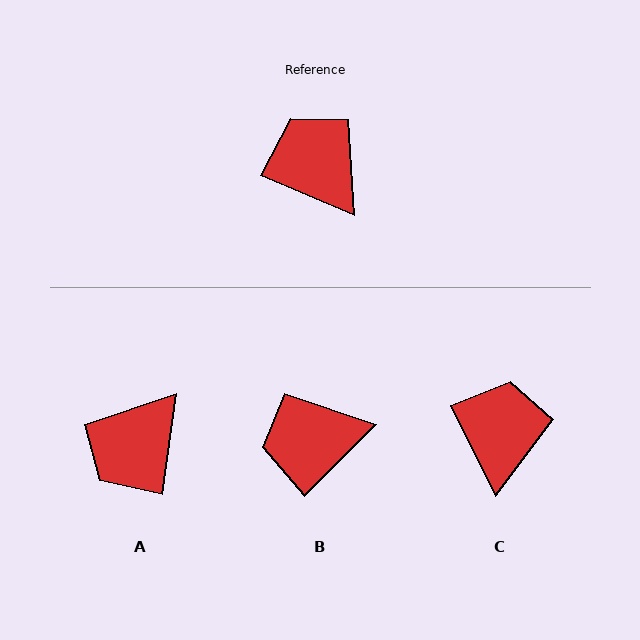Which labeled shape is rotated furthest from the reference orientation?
A, about 105 degrees away.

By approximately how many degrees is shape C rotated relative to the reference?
Approximately 40 degrees clockwise.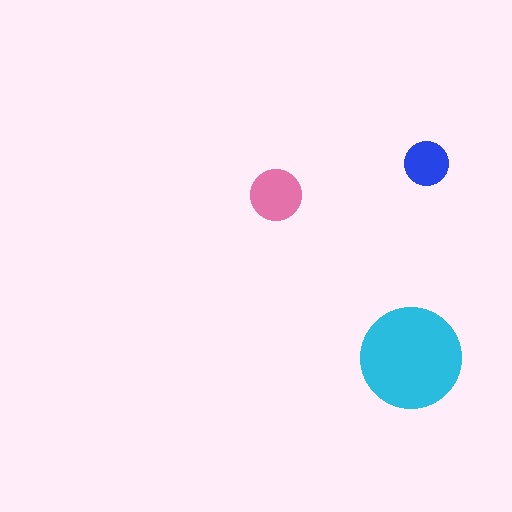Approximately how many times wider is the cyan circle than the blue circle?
About 2.5 times wider.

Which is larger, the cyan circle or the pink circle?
The cyan one.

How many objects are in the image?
There are 3 objects in the image.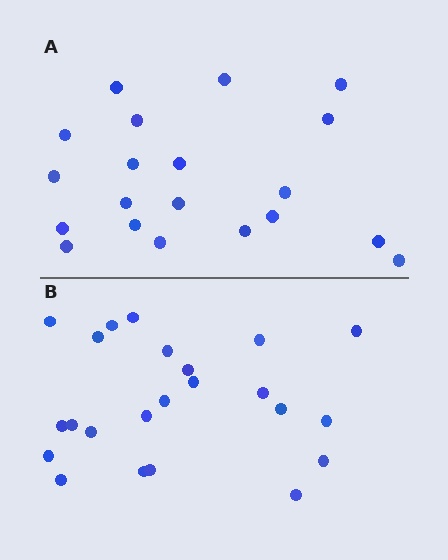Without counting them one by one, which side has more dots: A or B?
Region B (the bottom region) has more dots.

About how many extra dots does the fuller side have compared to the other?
Region B has just a few more — roughly 2 or 3 more dots than region A.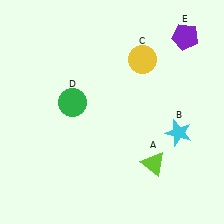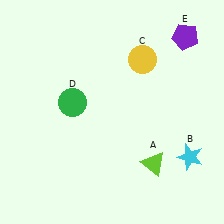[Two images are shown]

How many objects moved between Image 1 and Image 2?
1 object moved between the two images.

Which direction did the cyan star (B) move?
The cyan star (B) moved down.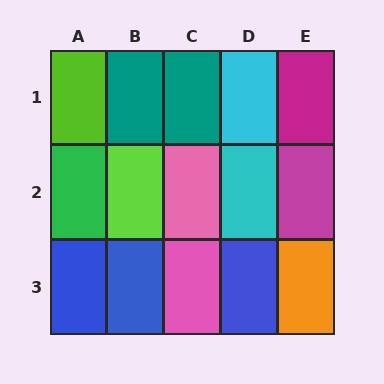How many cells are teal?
2 cells are teal.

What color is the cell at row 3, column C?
Pink.